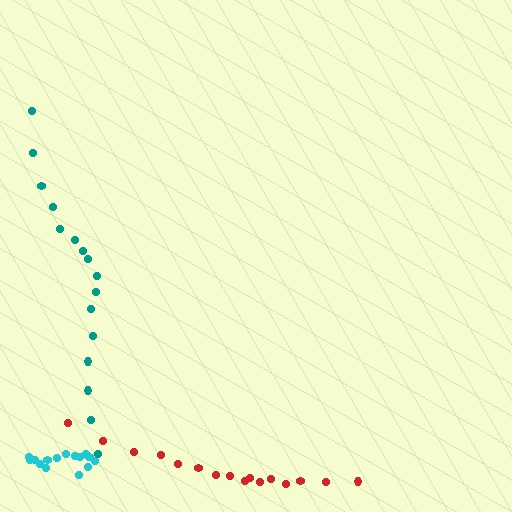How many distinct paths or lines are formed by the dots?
There are 3 distinct paths.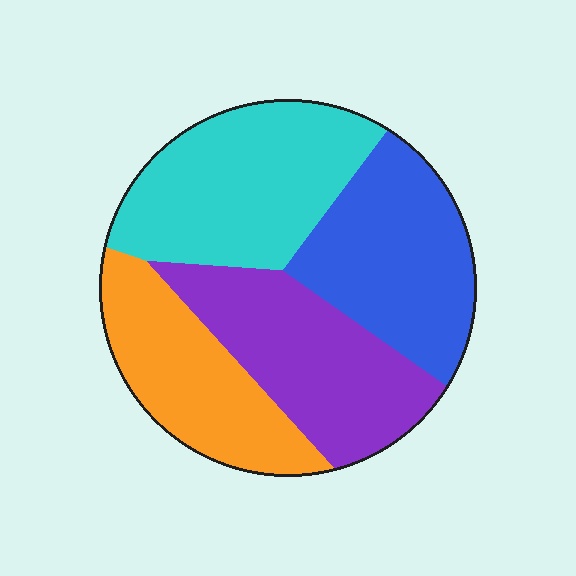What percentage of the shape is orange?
Orange takes up between a sixth and a third of the shape.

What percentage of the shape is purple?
Purple covers roughly 25% of the shape.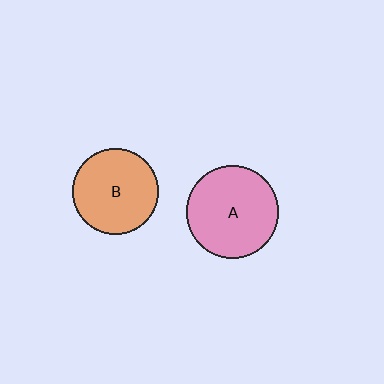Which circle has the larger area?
Circle A (pink).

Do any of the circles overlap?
No, none of the circles overlap.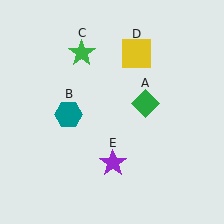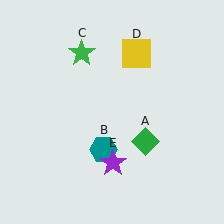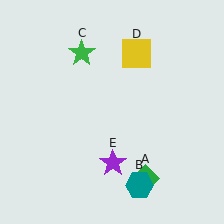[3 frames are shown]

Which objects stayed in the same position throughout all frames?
Green star (object C) and yellow square (object D) and purple star (object E) remained stationary.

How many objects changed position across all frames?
2 objects changed position: green diamond (object A), teal hexagon (object B).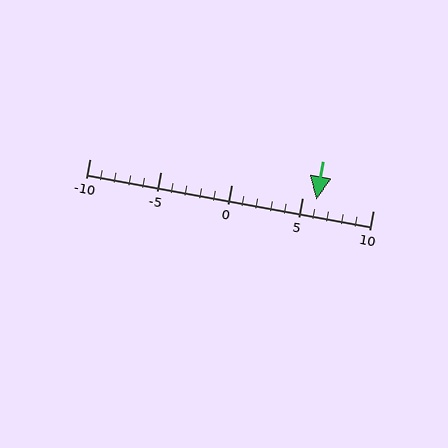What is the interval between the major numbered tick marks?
The major tick marks are spaced 5 units apart.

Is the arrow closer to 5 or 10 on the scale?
The arrow is closer to 5.